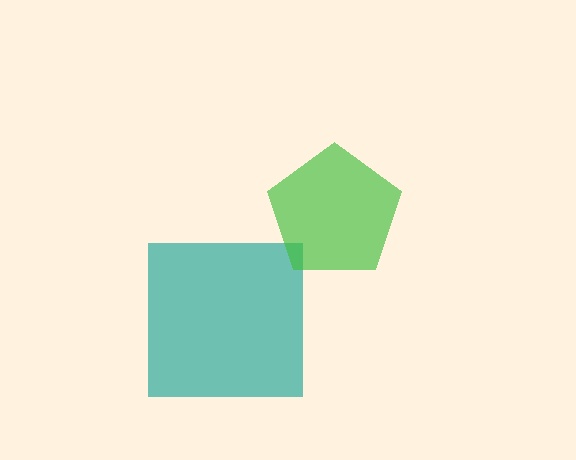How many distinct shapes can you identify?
There are 2 distinct shapes: a teal square, a green pentagon.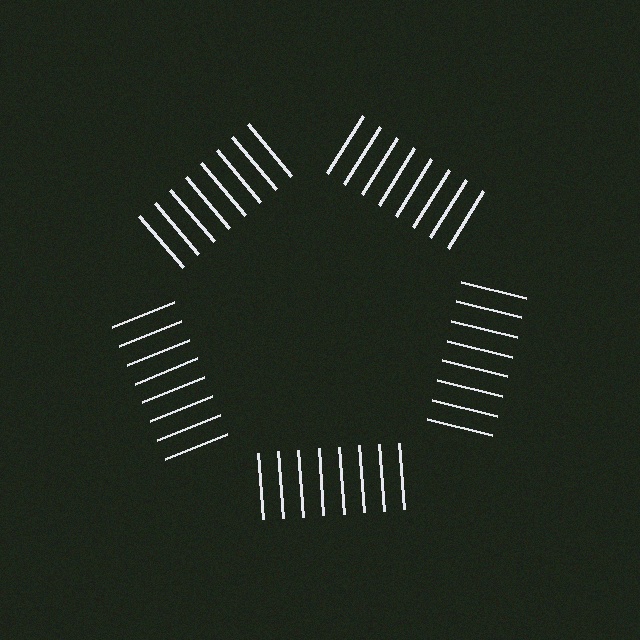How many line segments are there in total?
40 — 8 along each of the 5 edges.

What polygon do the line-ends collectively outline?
An illusory pentagon — the line segments terminate on its edges but no continuous stroke is drawn.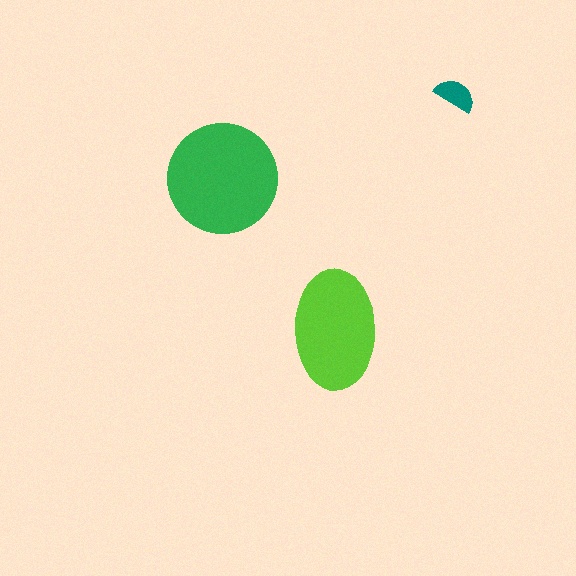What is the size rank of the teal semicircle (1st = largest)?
3rd.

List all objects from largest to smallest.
The green circle, the lime ellipse, the teal semicircle.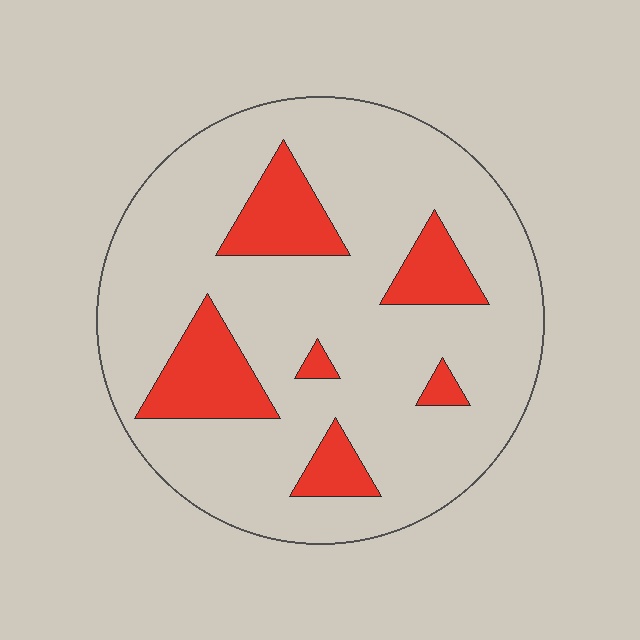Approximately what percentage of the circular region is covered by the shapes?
Approximately 20%.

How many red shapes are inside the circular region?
6.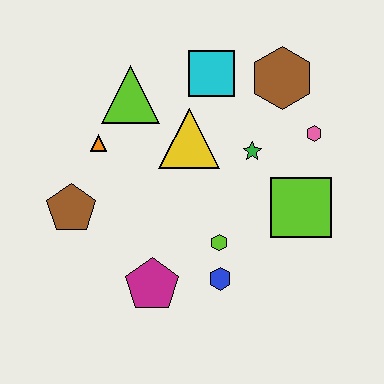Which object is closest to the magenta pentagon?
The blue hexagon is closest to the magenta pentagon.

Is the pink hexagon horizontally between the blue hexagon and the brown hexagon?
No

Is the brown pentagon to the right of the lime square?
No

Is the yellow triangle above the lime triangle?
No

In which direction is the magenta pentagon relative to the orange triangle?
The magenta pentagon is below the orange triangle.